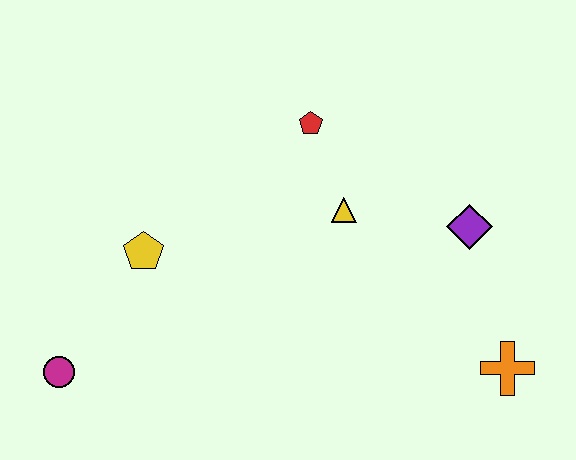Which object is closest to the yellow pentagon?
The magenta circle is closest to the yellow pentagon.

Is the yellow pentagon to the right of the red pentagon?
No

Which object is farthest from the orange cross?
The magenta circle is farthest from the orange cross.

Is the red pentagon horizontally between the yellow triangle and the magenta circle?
Yes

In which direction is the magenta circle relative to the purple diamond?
The magenta circle is to the left of the purple diamond.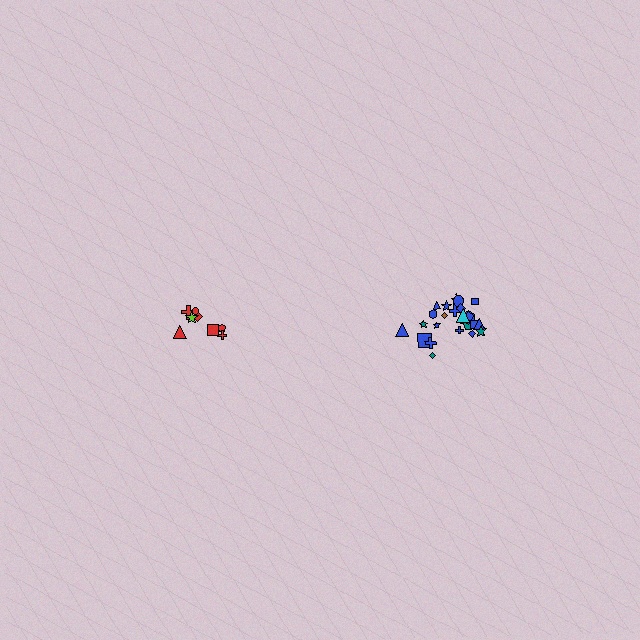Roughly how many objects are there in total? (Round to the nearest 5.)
Roughly 35 objects in total.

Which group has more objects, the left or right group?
The right group.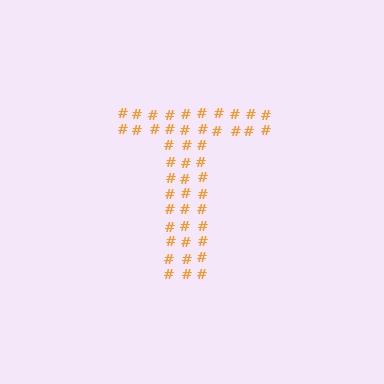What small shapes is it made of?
It is made of small hash symbols.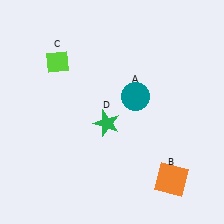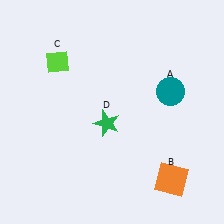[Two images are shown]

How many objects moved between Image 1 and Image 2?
1 object moved between the two images.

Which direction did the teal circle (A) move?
The teal circle (A) moved right.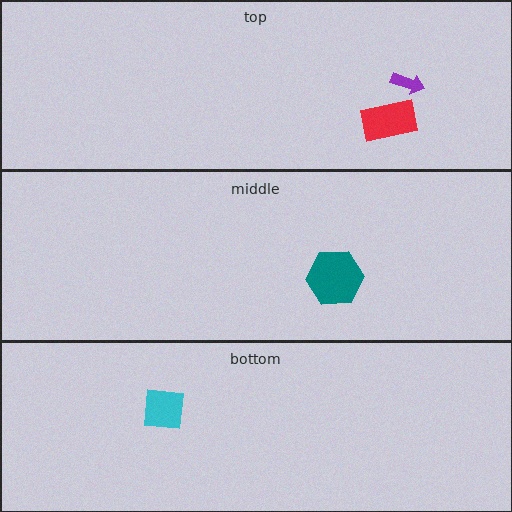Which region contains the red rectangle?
The top region.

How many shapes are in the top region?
2.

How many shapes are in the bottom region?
1.